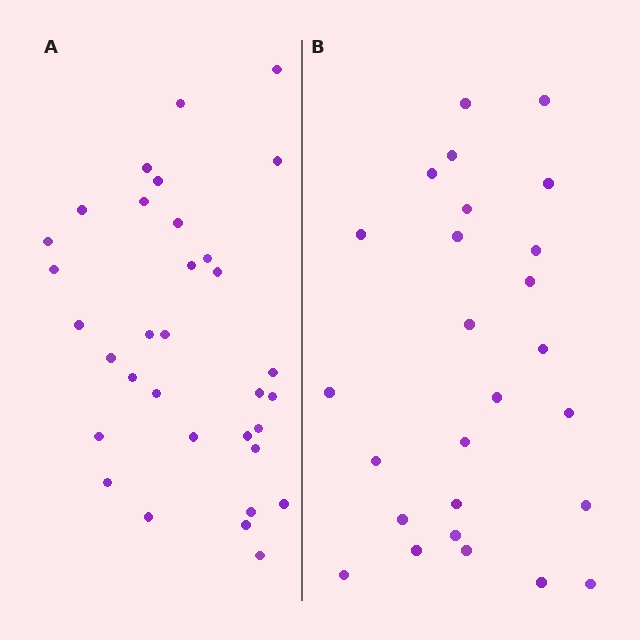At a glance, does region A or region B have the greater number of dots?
Region A (the left region) has more dots.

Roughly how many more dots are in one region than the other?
Region A has roughly 8 or so more dots than region B.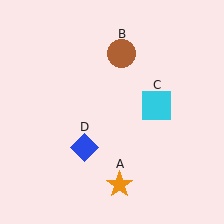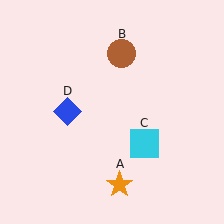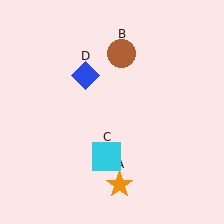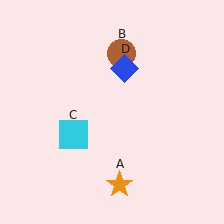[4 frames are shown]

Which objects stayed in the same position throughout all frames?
Orange star (object A) and brown circle (object B) remained stationary.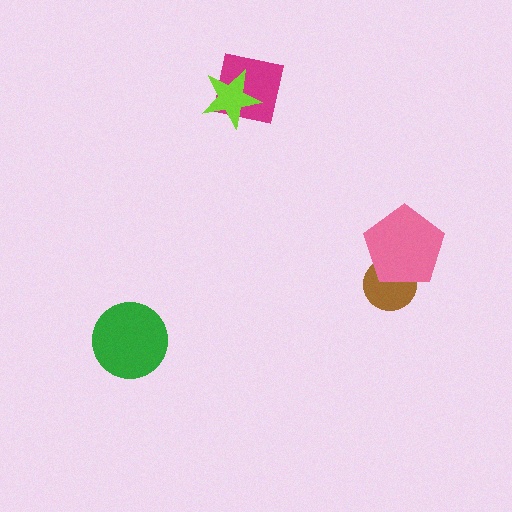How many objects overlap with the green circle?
0 objects overlap with the green circle.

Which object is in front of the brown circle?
The pink pentagon is in front of the brown circle.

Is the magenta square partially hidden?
Yes, it is partially covered by another shape.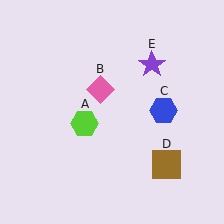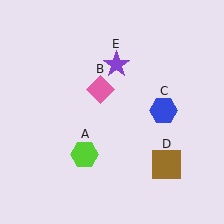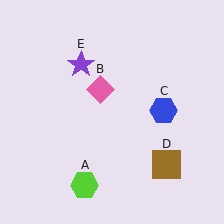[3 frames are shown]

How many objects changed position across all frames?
2 objects changed position: lime hexagon (object A), purple star (object E).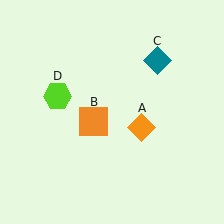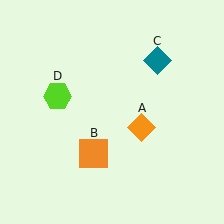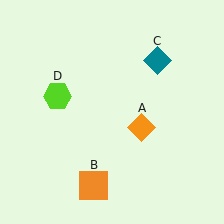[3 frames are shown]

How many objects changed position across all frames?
1 object changed position: orange square (object B).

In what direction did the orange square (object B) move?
The orange square (object B) moved down.